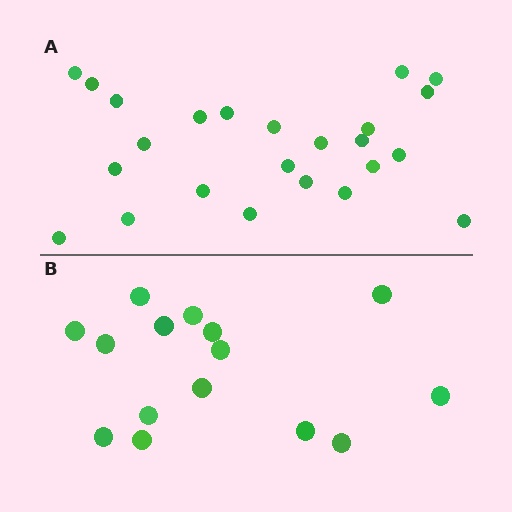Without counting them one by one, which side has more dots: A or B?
Region A (the top region) has more dots.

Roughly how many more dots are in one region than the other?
Region A has roughly 8 or so more dots than region B.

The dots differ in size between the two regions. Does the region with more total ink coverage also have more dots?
No. Region B has more total ink coverage because its dots are larger, but region A actually contains more individual dots. Total area can be misleading — the number of items is what matters here.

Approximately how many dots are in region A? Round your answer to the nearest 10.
About 20 dots. (The exact count is 24, which rounds to 20.)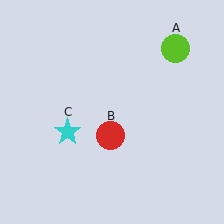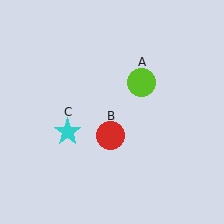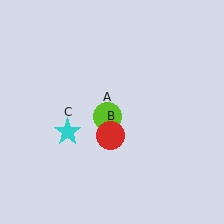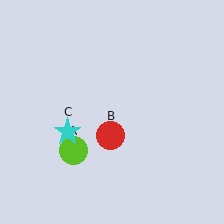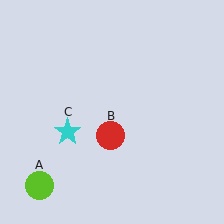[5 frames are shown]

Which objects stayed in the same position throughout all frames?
Red circle (object B) and cyan star (object C) remained stationary.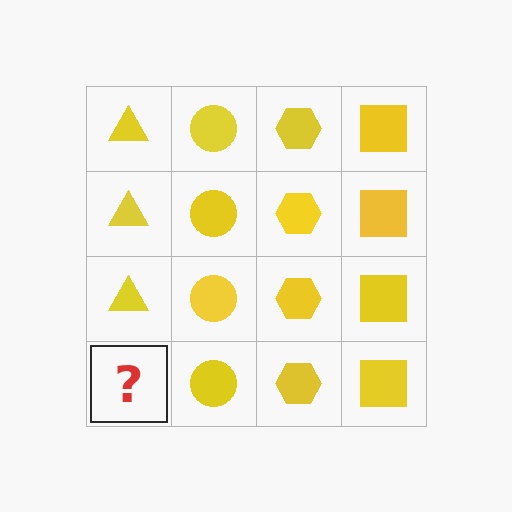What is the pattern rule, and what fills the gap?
The rule is that each column has a consistent shape. The gap should be filled with a yellow triangle.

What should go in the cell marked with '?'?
The missing cell should contain a yellow triangle.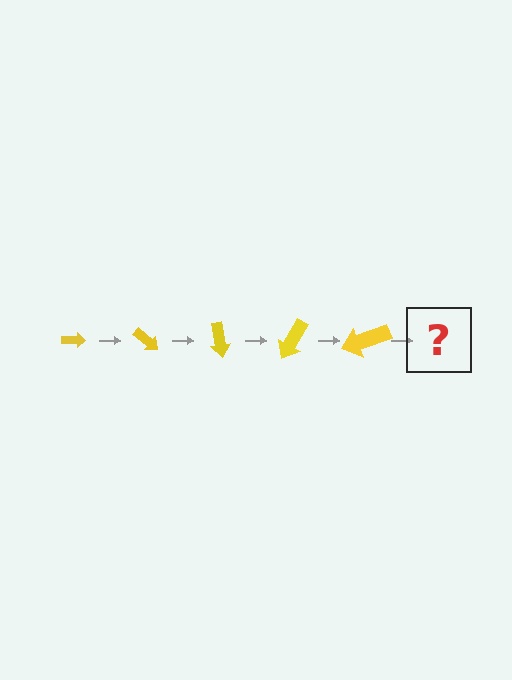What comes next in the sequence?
The next element should be an arrow, larger than the previous one and rotated 200 degrees from the start.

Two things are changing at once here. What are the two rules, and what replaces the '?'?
The two rules are that the arrow grows larger each step and it rotates 40 degrees each step. The '?' should be an arrow, larger than the previous one and rotated 200 degrees from the start.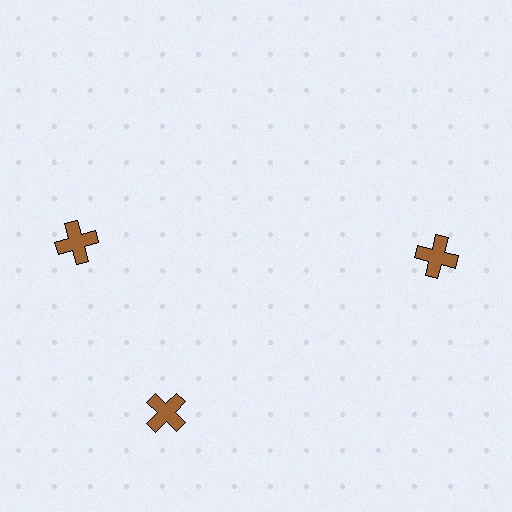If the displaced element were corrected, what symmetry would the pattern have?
It would have 3-fold rotational symmetry — the pattern would map onto itself every 120 degrees.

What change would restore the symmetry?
The symmetry would be restored by rotating it back into even spacing with its neighbors so that all 3 crosses sit at equal angles and equal distance from the center.